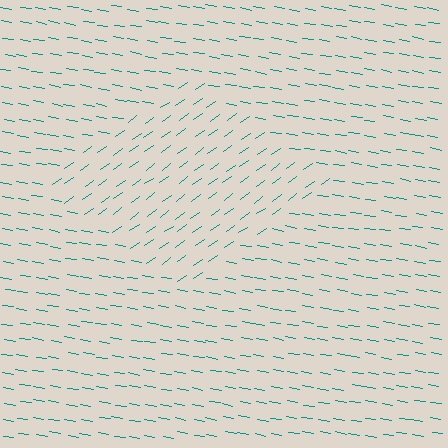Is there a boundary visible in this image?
Yes, there is a texture boundary formed by a change in line orientation.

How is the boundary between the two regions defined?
The boundary is defined purely by a change in line orientation (approximately 45 degrees difference). All lines are the same color and thickness.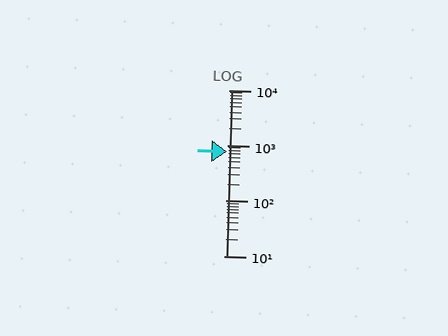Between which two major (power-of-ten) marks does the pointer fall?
The pointer is between 100 and 1000.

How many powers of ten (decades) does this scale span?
The scale spans 3 decades, from 10 to 10000.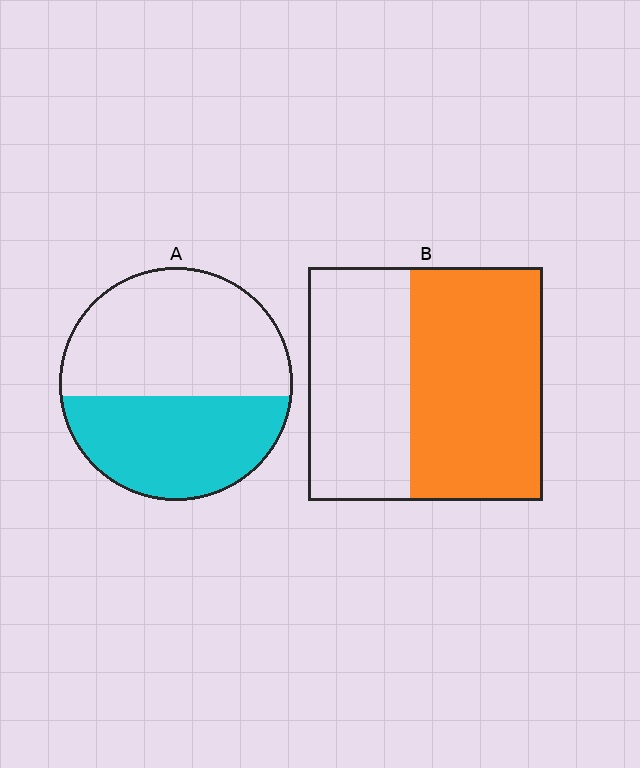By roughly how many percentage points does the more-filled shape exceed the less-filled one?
By roughly 15 percentage points (B over A).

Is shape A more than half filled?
No.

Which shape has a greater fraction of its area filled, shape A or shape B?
Shape B.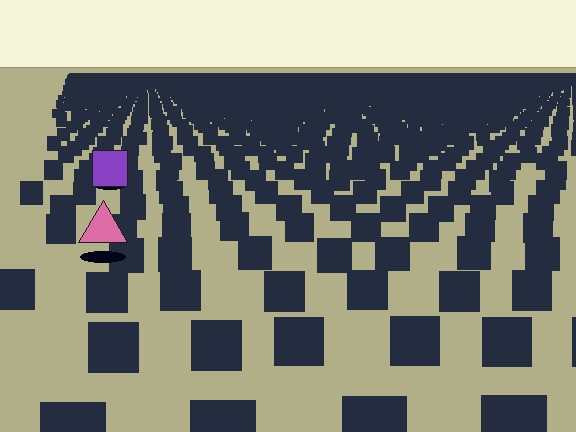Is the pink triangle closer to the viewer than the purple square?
Yes. The pink triangle is closer — you can tell from the texture gradient: the ground texture is coarser near it.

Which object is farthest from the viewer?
The purple square is farthest from the viewer. It appears smaller and the ground texture around it is denser.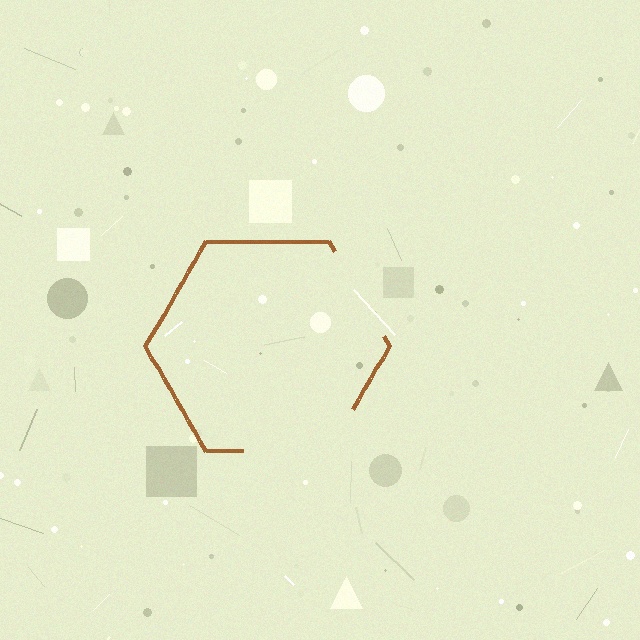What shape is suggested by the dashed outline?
The dashed outline suggests a hexagon.